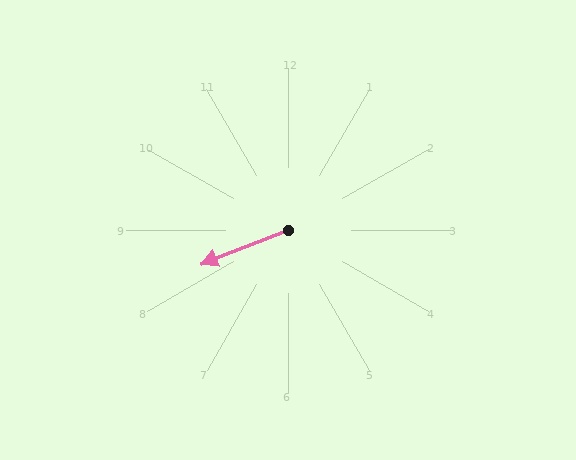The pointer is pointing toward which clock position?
Roughly 8 o'clock.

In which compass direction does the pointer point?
West.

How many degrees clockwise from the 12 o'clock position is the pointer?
Approximately 249 degrees.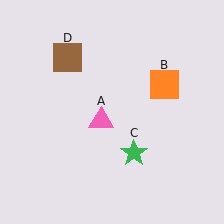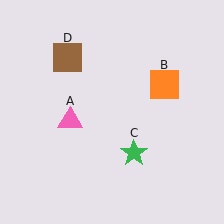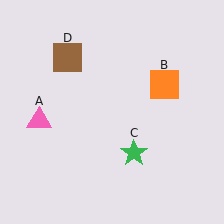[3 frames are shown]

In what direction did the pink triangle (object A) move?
The pink triangle (object A) moved left.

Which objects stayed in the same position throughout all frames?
Orange square (object B) and green star (object C) and brown square (object D) remained stationary.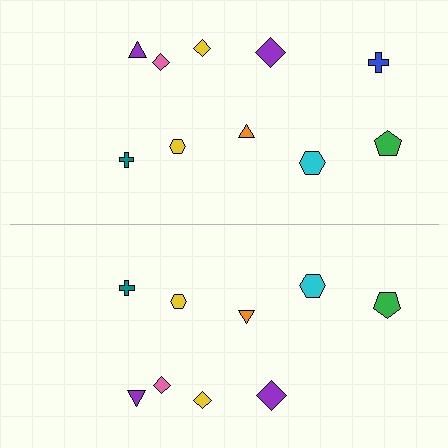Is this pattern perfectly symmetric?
No, the pattern is not perfectly symmetric. A blue cross is missing from the bottom side.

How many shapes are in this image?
There are 19 shapes in this image.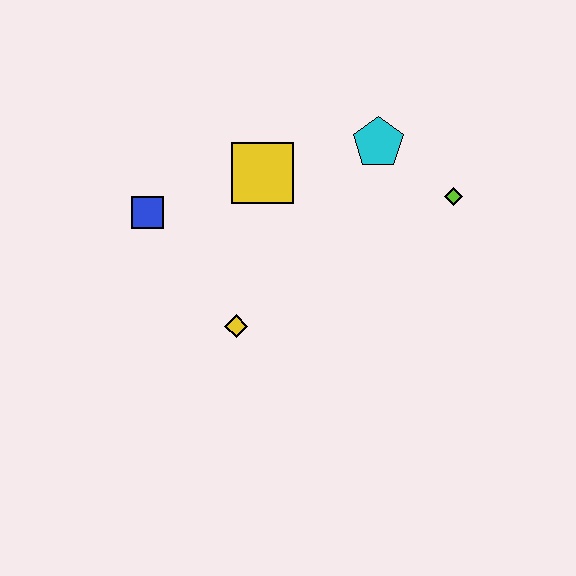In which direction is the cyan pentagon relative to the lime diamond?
The cyan pentagon is to the left of the lime diamond.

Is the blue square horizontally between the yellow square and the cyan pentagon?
No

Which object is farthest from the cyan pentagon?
The blue square is farthest from the cyan pentagon.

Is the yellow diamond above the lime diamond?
No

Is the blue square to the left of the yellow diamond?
Yes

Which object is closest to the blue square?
The yellow square is closest to the blue square.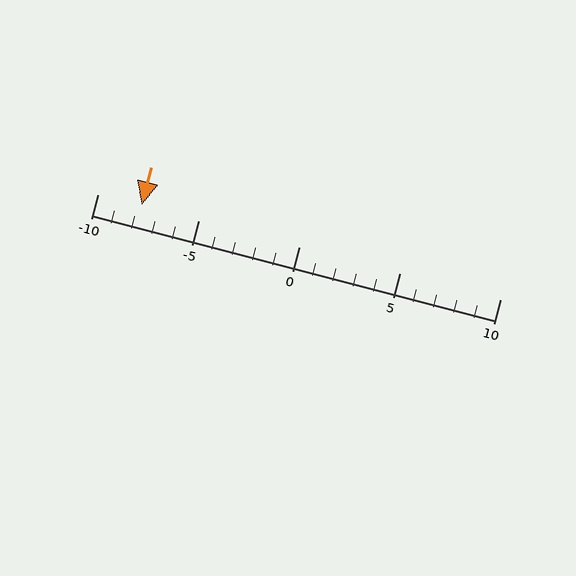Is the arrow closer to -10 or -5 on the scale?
The arrow is closer to -10.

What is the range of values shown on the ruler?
The ruler shows values from -10 to 10.